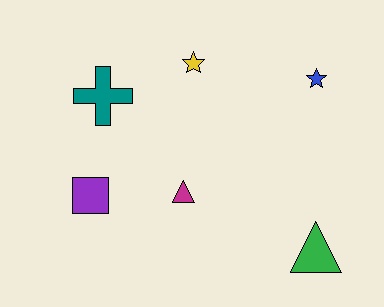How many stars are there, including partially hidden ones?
There are 2 stars.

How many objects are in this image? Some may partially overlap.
There are 6 objects.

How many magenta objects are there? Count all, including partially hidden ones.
There is 1 magenta object.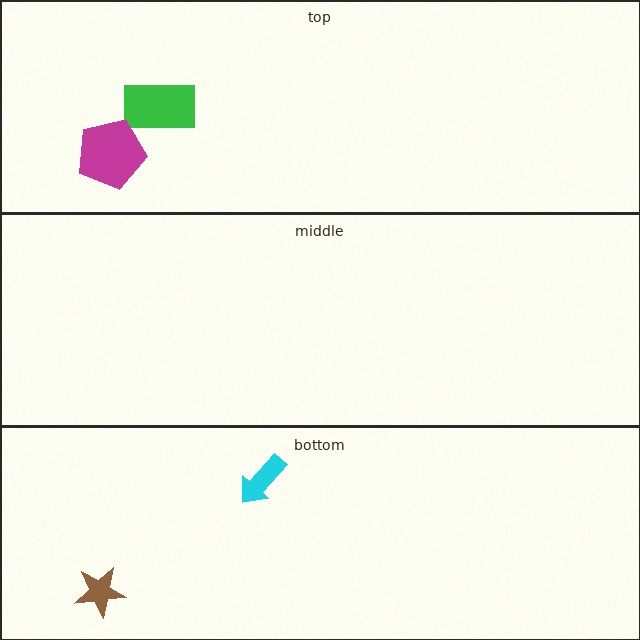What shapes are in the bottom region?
The cyan arrow, the brown star.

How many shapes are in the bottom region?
2.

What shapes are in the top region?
The green rectangle, the magenta pentagon.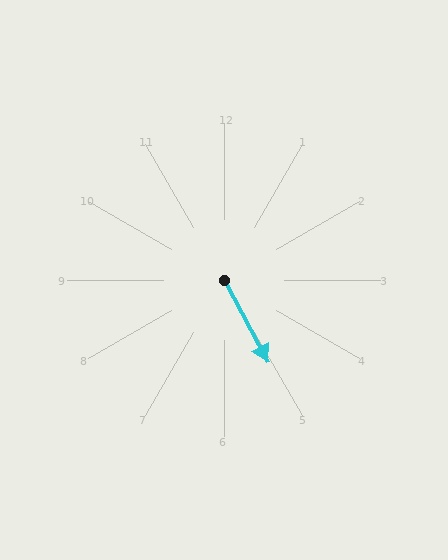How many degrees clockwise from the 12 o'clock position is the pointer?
Approximately 152 degrees.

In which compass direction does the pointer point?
Southeast.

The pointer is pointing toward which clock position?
Roughly 5 o'clock.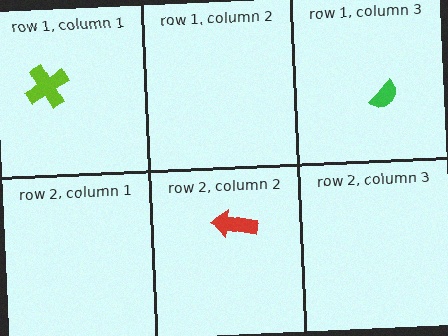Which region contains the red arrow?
The row 2, column 2 region.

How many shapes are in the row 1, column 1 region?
1.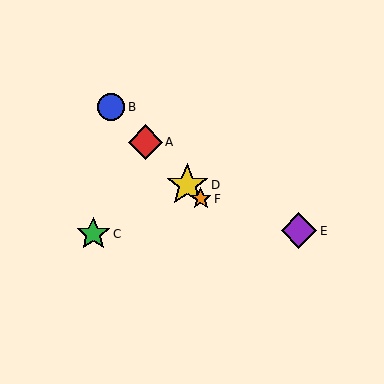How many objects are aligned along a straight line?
4 objects (A, B, D, F) are aligned along a straight line.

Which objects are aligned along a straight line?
Objects A, B, D, F are aligned along a straight line.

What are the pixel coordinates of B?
Object B is at (111, 107).